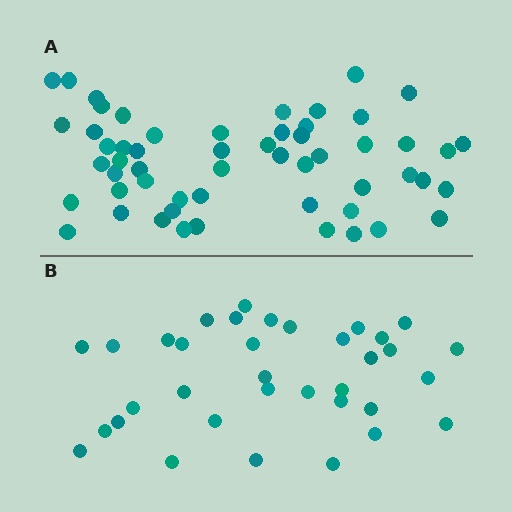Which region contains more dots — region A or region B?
Region A (the top region) has more dots.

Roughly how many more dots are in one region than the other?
Region A has approximately 20 more dots than region B.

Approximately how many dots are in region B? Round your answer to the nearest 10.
About 40 dots. (The exact count is 35, which rounds to 40.)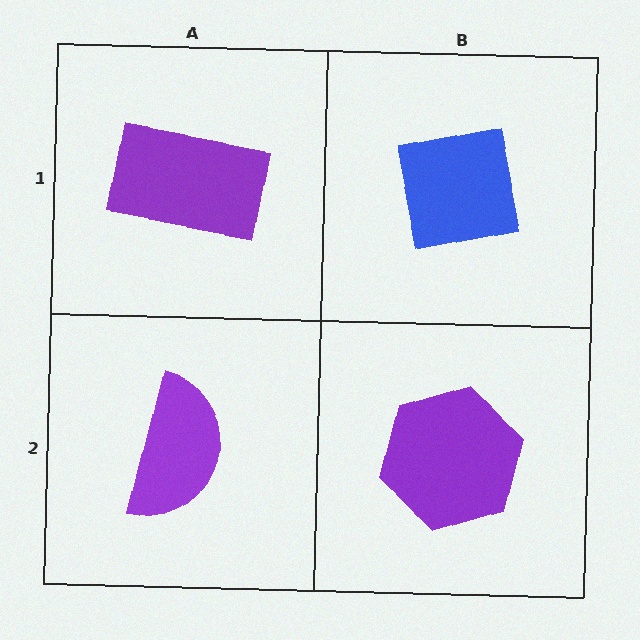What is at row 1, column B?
A blue square.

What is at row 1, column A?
A purple rectangle.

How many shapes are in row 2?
2 shapes.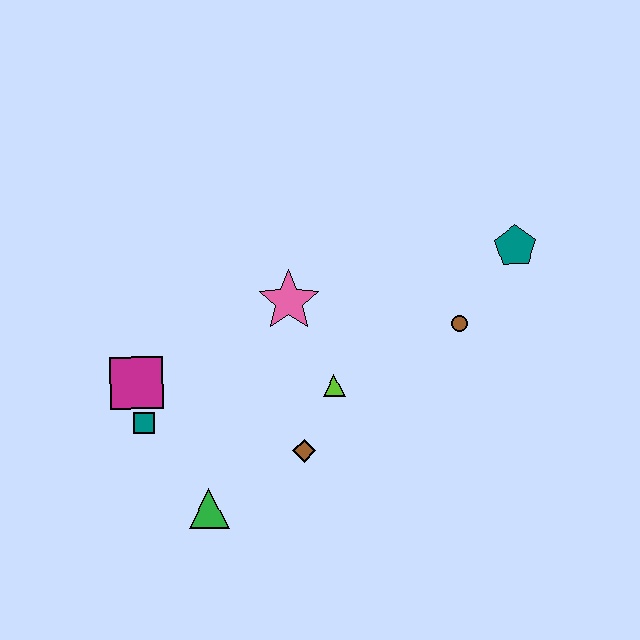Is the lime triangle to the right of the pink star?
Yes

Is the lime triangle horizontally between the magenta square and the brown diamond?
No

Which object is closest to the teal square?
The magenta square is closest to the teal square.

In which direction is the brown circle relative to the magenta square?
The brown circle is to the right of the magenta square.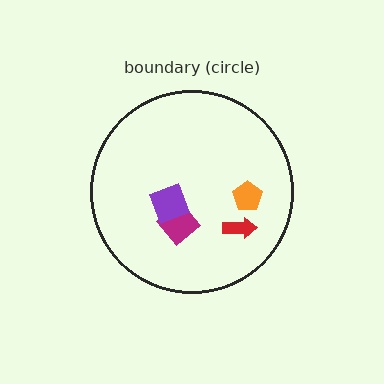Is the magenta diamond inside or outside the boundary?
Inside.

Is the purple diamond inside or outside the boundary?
Inside.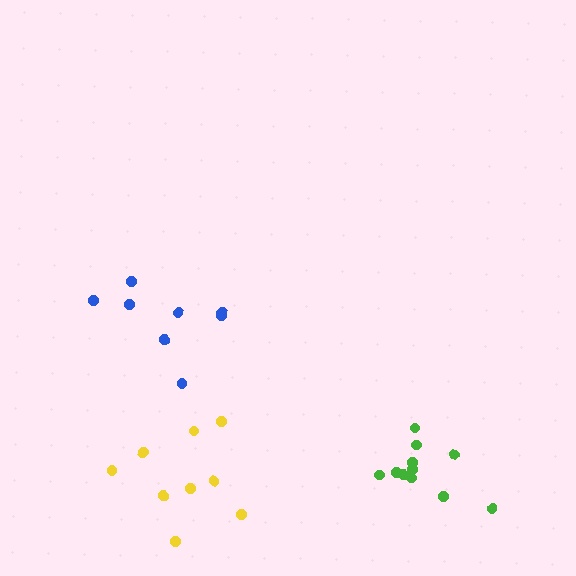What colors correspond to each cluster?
The clusters are colored: yellow, green, blue.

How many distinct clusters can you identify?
There are 3 distinct clusters.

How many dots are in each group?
Group 1: 9 dots, Group 2: 11 dots, Group 3: 8 dots (28 total).